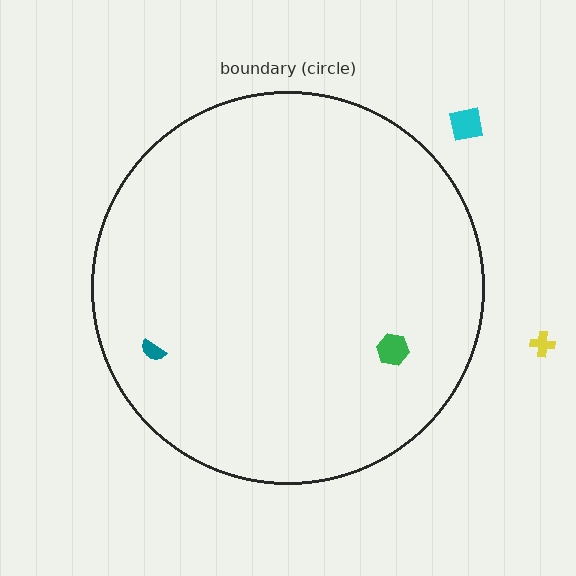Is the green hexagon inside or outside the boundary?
Inside.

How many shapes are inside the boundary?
2 inside, 2 outside.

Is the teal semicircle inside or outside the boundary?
Inside.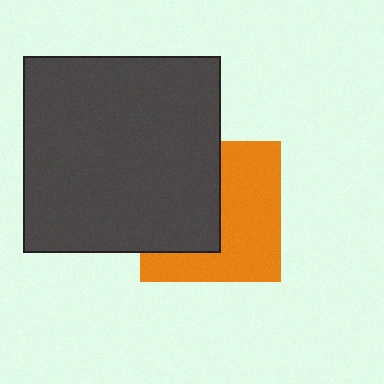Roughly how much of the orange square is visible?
About half of it is visible (roughly 54%).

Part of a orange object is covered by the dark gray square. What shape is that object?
It is a square.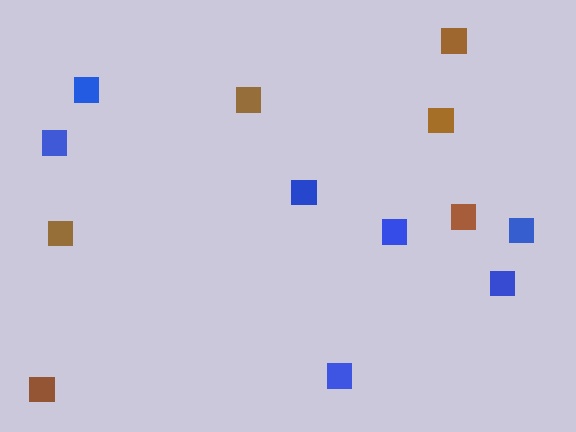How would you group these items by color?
There are 2 groups: one group of blue squares (7) and one group of brown squares (6).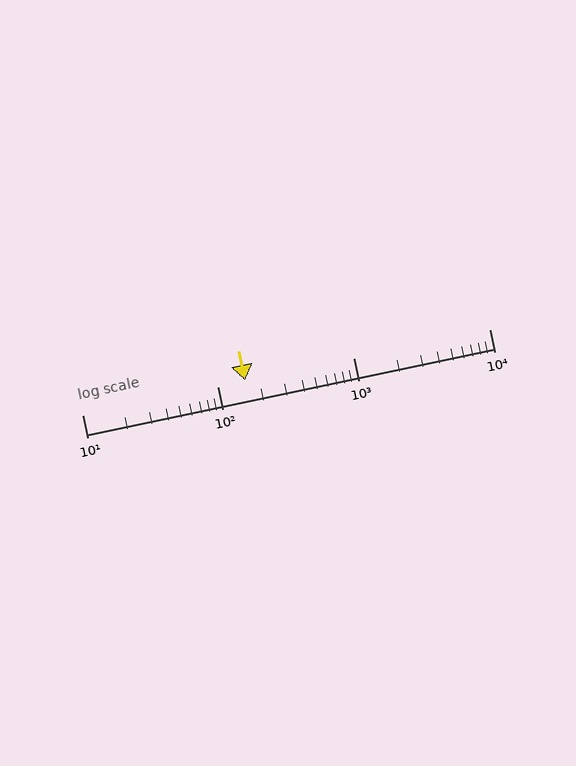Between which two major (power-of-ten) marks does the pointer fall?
The pointer is between 100 and 1000.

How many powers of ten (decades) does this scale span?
The scale spans 3 decades, from 10 to 10000.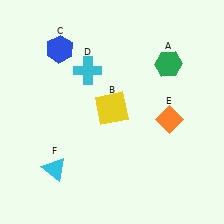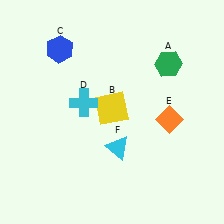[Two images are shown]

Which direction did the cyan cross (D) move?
The cyan cross (D) moved down.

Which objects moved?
The objects that moved are: the cyan cross (D), the cyan triangle (F).